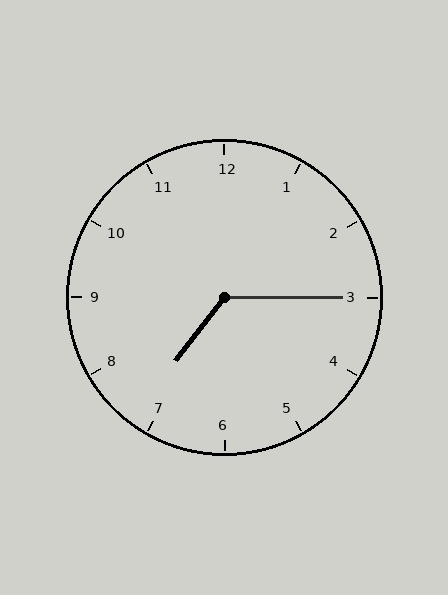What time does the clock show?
7:15.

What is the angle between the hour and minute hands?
Approximately 128 degrees.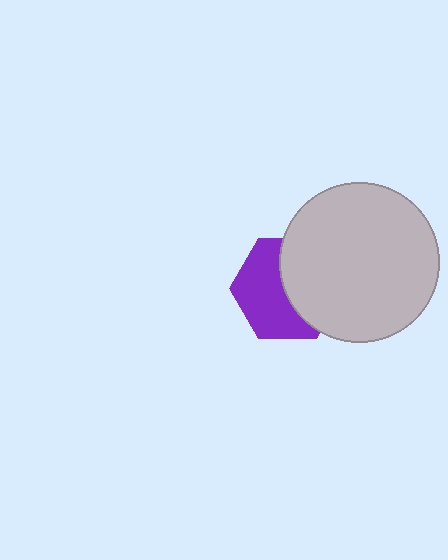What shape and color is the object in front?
The object in front is a light gray circle.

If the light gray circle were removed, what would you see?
You would see the complete purple hexagon.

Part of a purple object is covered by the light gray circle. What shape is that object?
It is a hexagon.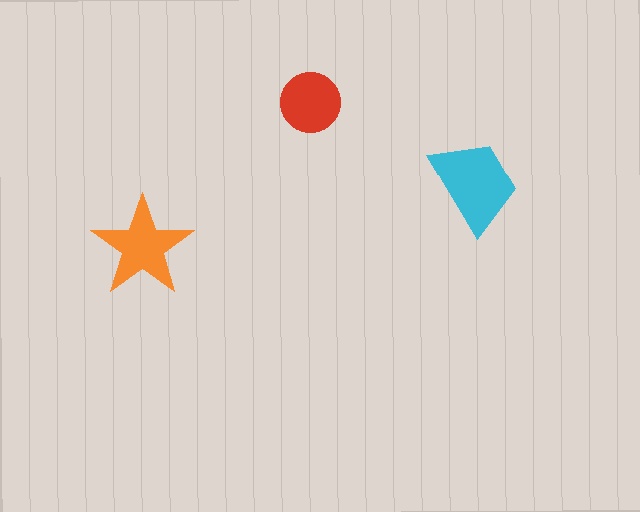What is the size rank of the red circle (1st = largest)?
3rd.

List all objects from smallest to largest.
The red circle, the orange star, the cyan trapezoid.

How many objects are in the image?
There are 3 objects in the image.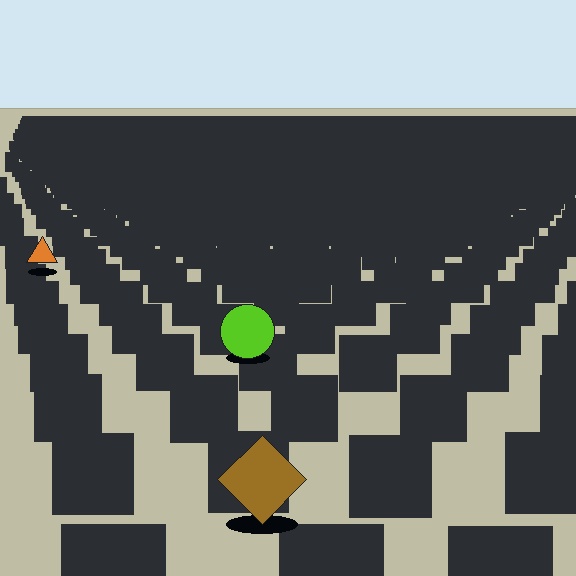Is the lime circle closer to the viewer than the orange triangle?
Yes. The lime circle is closer — you can tell from the texture gradient: the ground texture is coarser near it.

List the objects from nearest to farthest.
From nearest to farthest: the brown diamond, the lime circle, the orange triangle.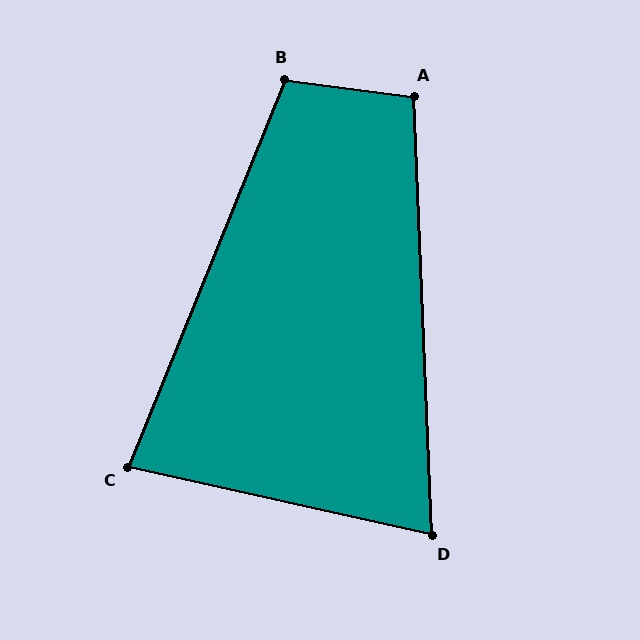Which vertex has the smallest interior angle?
D, at approximately 75 degrees.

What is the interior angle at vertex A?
Approximately 100 degrees (obtuse).